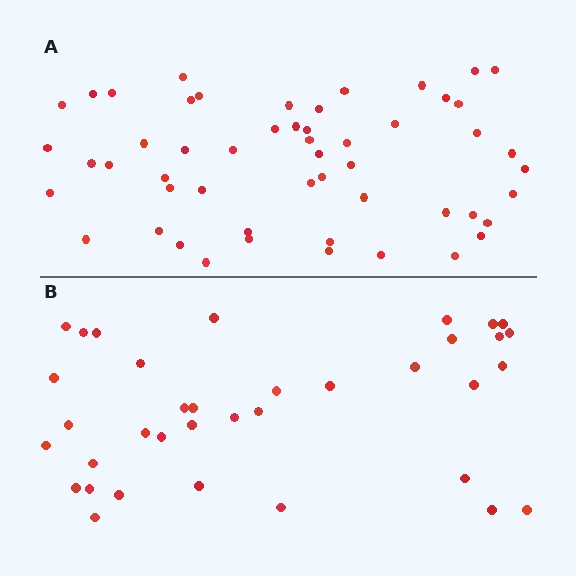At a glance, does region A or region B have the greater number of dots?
Region A (the top region) has more dots.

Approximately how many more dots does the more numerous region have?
Region A has approximately 15 more dots than region B.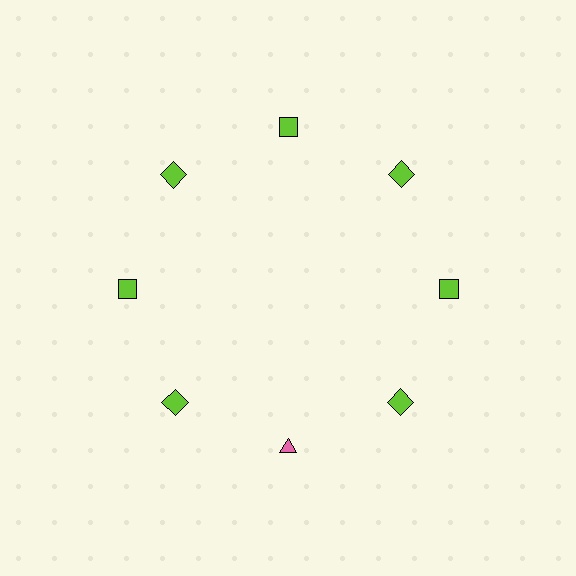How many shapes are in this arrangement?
There are 8 shapes arranged in a ring pattern.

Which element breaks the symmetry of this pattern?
The pink triangle at roughly the 6 o'clock position breaks the symmetry. All other shapes are lime squares.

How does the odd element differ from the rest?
It differs in both color (pink instead of lime) and shape (triangle instead of square).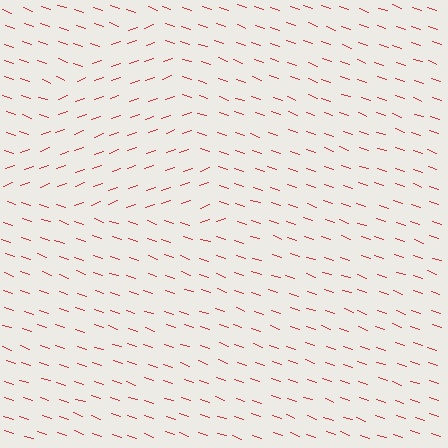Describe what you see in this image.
The image is filled with small red line segments. A triangle region in the image has lines oriented differently from the surrounding lines, creating a visible texture boundary.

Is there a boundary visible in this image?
Yes, there is a texture boundary formed by a change in line orientation.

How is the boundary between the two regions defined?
The boundary is defined purely by a change in line orientation (approximately 38 degrees difference). All lines are the same color and thickness.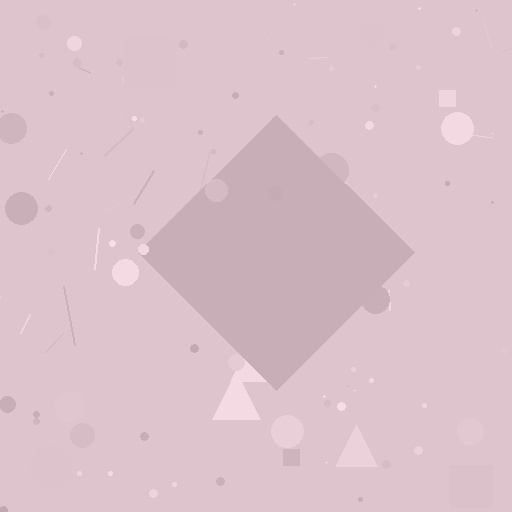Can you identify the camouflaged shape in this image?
The camouflaged shape is a diamond.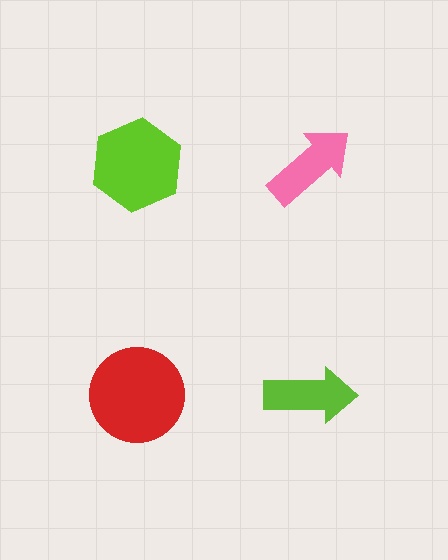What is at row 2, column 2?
A lime arrow.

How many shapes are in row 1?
2 shapes.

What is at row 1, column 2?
A pink arrow.